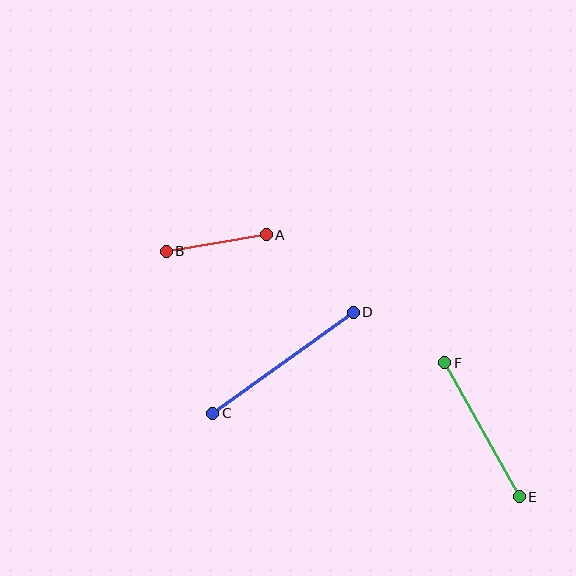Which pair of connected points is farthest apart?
Points C and D are farthest apart.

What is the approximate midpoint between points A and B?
The midpoint is at approximately (216, 243) pixels.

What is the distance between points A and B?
The distance is approximately 101 pixels.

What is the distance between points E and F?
The distance is approximately 153 pixels.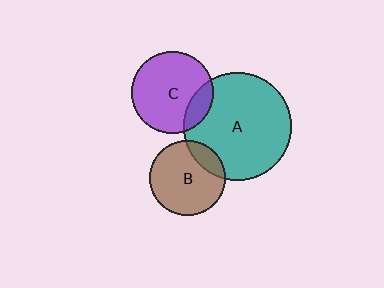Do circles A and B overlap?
Yes.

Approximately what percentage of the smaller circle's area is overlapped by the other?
Approximately 15%.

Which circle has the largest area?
Circle A (teal).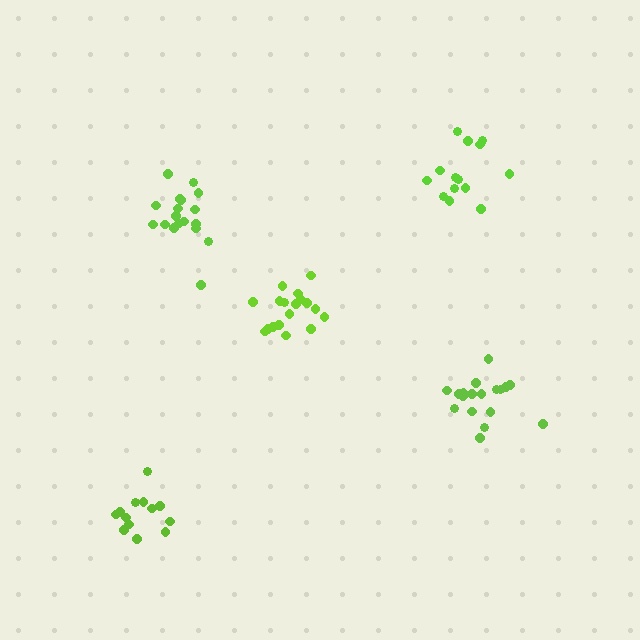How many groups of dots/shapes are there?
There are 5 groups.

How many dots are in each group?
Group 1: 18 dots, Group 2: 13 dots, Group 3: 18 dots, Group 4: 14 dots, Group 5: 18 dots (81 total).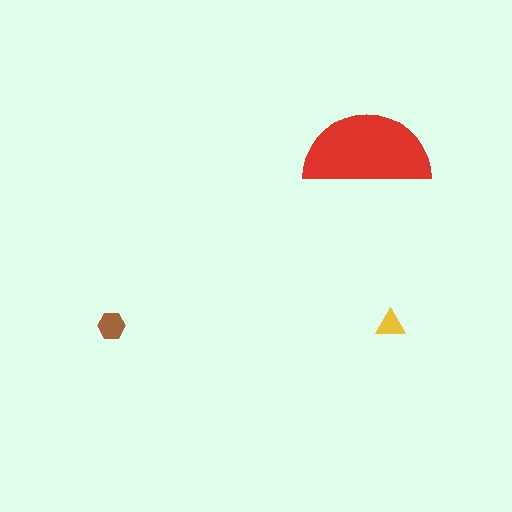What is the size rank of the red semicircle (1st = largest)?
1st.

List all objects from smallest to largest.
The yellow triangle, the brown hexagon, the red semicircle.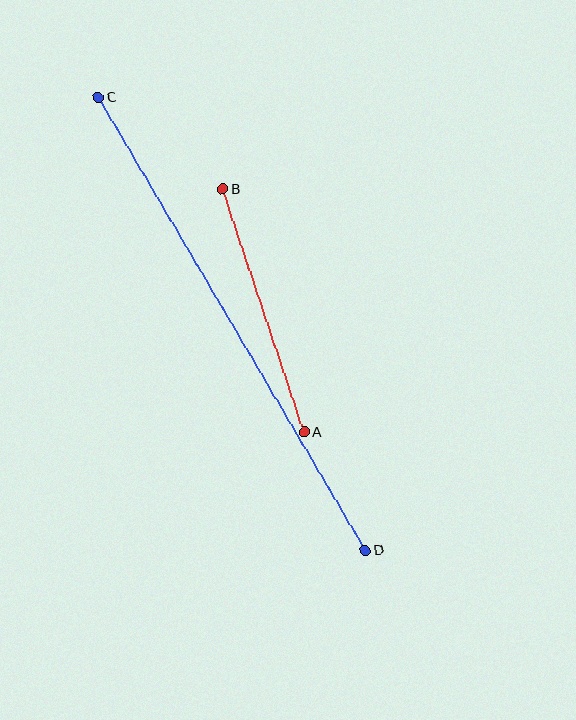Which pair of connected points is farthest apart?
Points C and D are farthest apart.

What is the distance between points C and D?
The distance is approximately 526 pixels.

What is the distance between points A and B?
The distance is approximately 256 pixels.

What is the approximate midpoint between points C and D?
The midpoint is at approximately (232, 324) pixels.